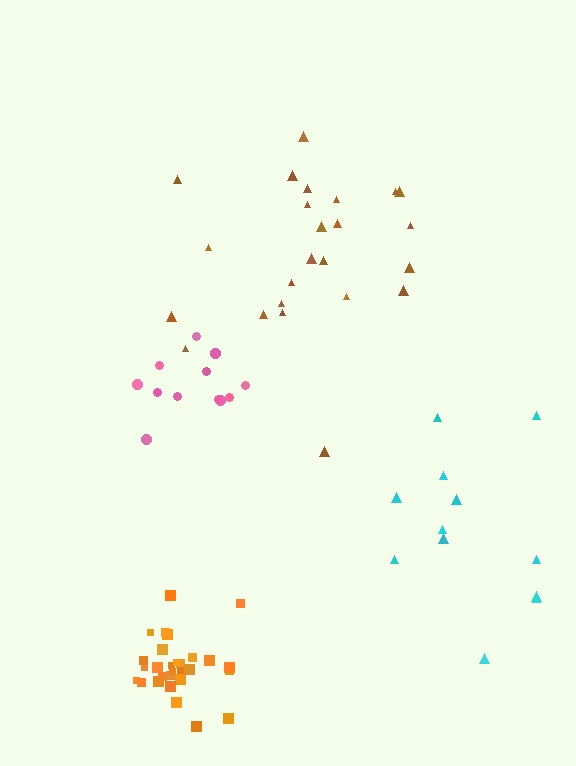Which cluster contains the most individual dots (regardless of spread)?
Orange (29).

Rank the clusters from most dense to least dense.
orange, pink, brown, cyan.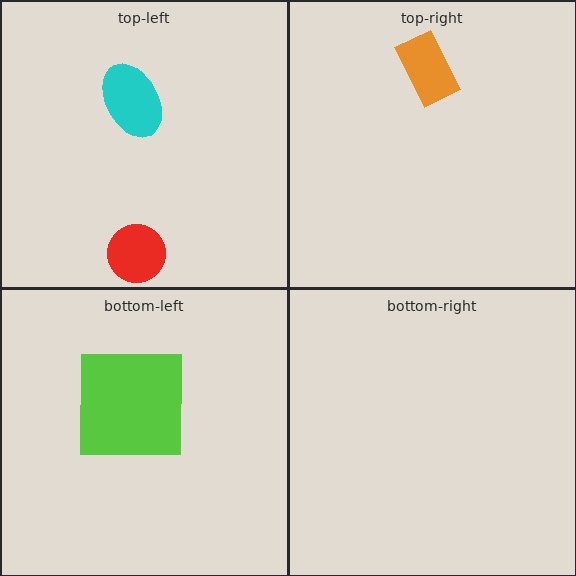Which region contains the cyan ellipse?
The top-left region.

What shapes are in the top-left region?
The cyan ellipse, the red circle.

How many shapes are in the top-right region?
1.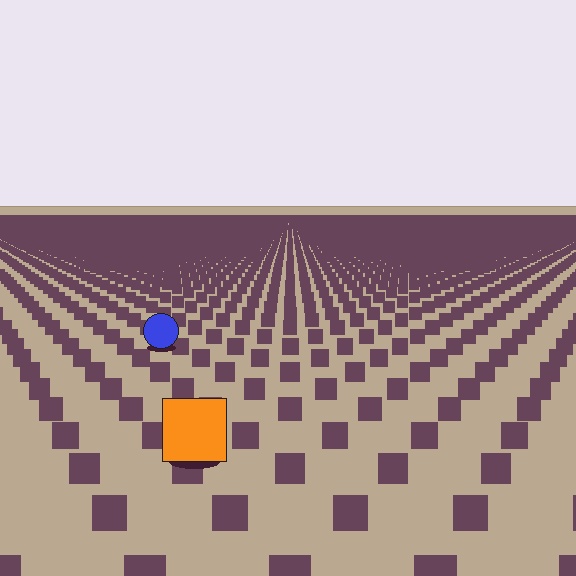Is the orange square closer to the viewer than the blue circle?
Yes. The orange square is closer — you can tell from the texture gradient: the ground texture is coarser near it.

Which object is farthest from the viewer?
The blue circle is farthest from the viewer. It appears smaller and the ground texture around it is denser.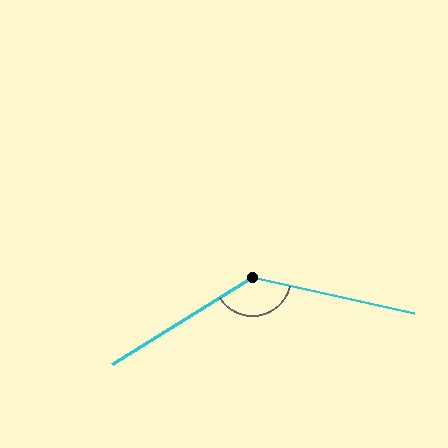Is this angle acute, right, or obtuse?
It is obtuse.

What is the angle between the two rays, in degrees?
Approximately 135 degrees.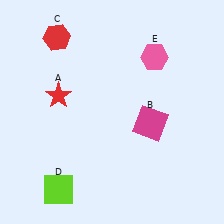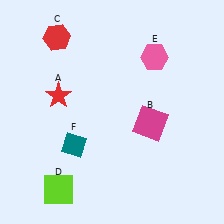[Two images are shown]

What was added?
A teal diamond (F) was added in Image 2.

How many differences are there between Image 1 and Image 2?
There is 1 difference between the two images.